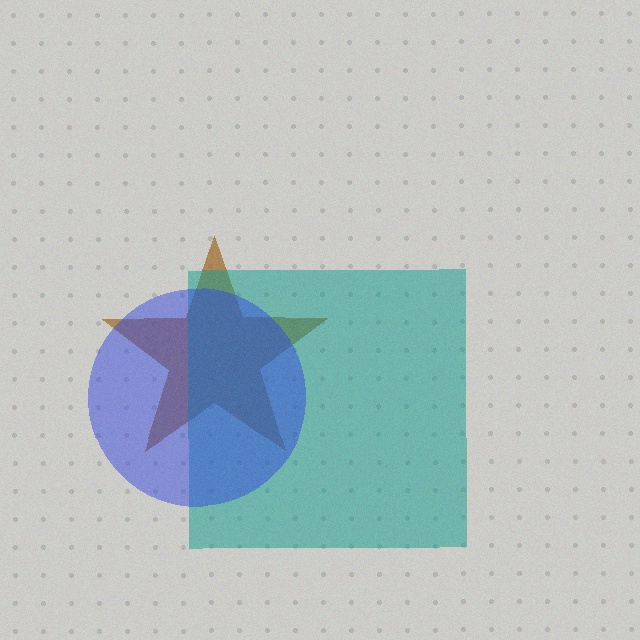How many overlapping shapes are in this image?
There are 3 overlapping shapes in the image.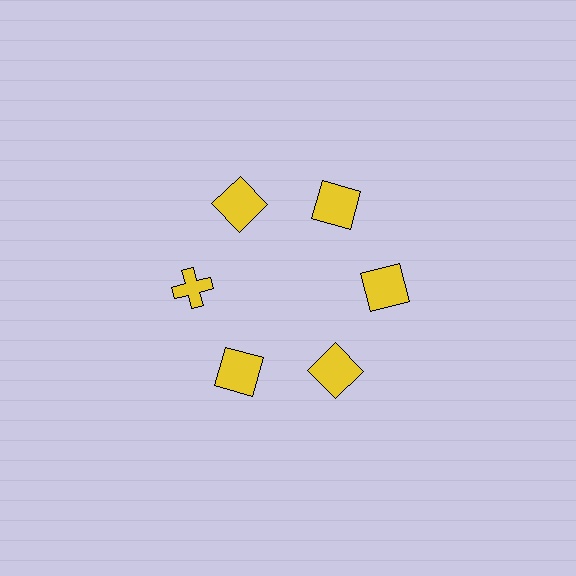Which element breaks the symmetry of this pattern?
The yellow cross at roughly the 9 o'clock position breaks the symmetry. All other shapes are yellow squares.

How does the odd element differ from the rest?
It has a different shape: cross instead of square.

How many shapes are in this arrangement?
There are 6 shapes arranged in a ring pattern.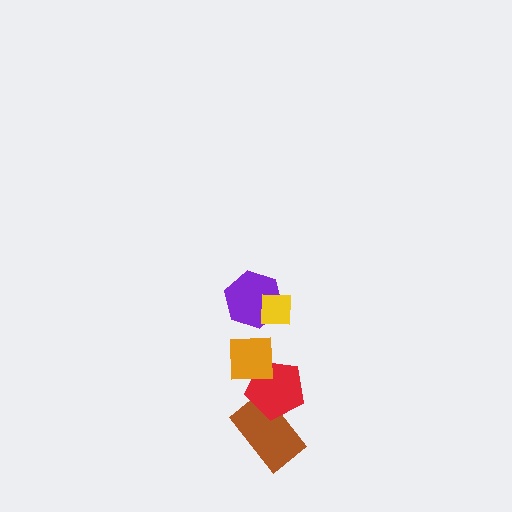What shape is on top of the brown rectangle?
The red pentagon is on top of the brown rectangle.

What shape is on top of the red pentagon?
The orange square is on top of the red pentagon.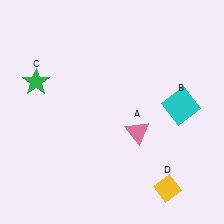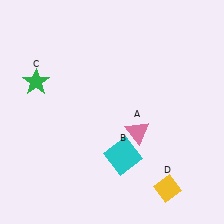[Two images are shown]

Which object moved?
The cyan square (B) moved left.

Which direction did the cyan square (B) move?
The cyan square (B) moved left.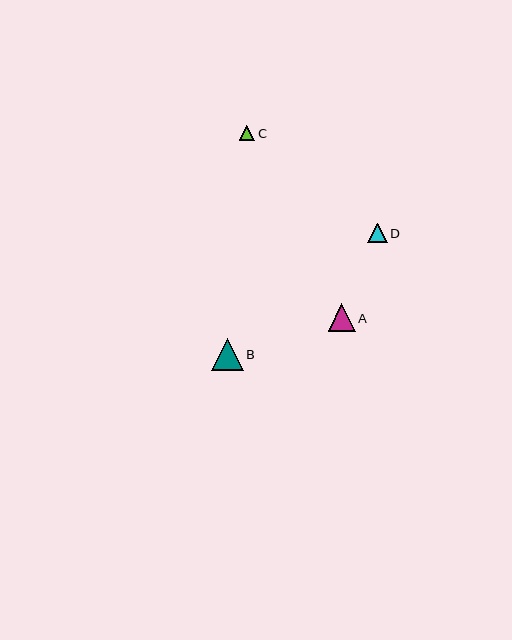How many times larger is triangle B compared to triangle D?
Triangle B is approximately 1.6 times the size of triangle D.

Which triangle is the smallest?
Triangle C is the smallest with a size of approximately 16 pixels.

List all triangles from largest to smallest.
From largest to smallest: B, A, D, C.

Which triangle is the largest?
Triangle B is the largest with a size of approximately 32 pixels.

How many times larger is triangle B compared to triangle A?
Triangle B is approximately 1.2 times the size of triangle A.